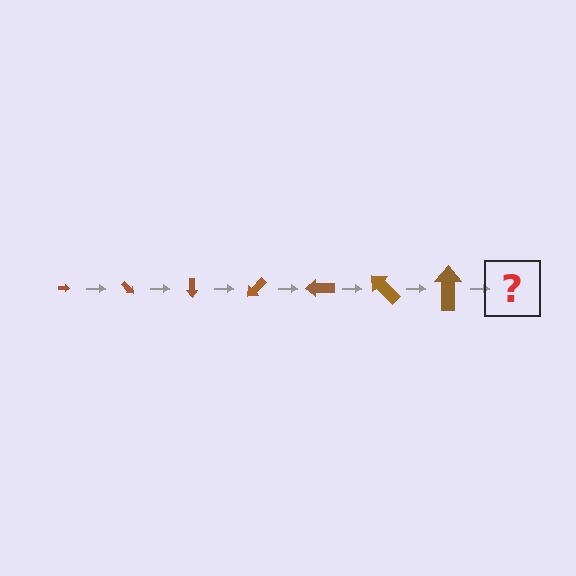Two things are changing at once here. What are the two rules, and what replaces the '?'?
The two rules are that the arrow grows larger each step and it rotates 45 degrees each step. The '?' should be an arrow, larger than the previous one and rotated 315 degrees from the start.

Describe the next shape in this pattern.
It should be an arrow, larger than the previous one and rotated 315 degrees from the start.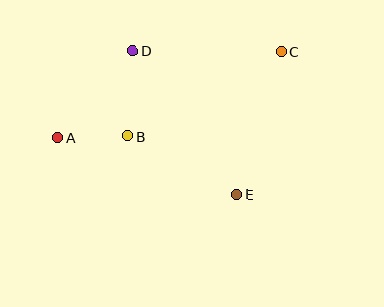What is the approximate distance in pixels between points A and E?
The distance between A and E is approximately 187 pixels.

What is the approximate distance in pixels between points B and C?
The distance between B and C is approximately 175 pixels.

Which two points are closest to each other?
Points A and B are closest to each other.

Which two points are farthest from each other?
Points A and C are farthest from each other.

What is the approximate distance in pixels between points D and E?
The distance between D and E is approximately 177 pixels.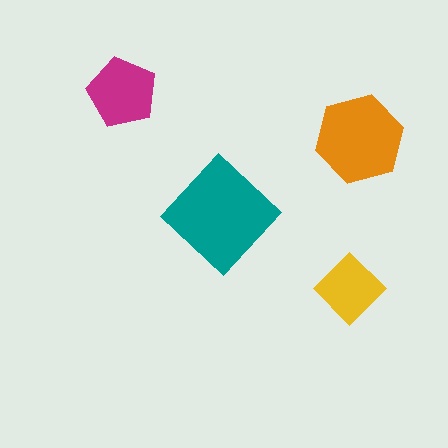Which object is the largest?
The teal diamond.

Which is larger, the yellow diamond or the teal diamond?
The teal diamond.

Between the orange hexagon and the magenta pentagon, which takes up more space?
The orange hexagon.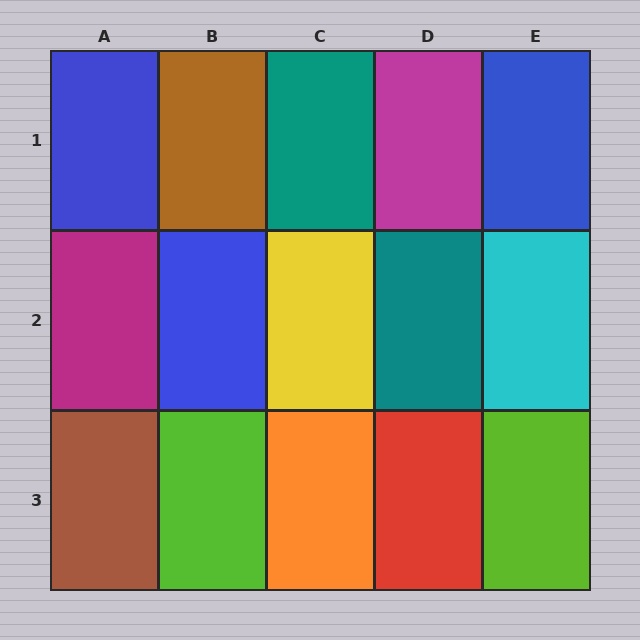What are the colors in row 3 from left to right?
Brown, lime, orange, red, lime.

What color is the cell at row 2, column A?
Magenta.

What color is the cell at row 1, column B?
Brown.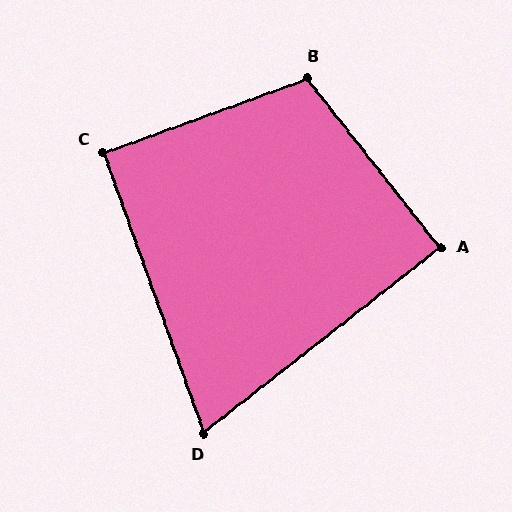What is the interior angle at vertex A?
Approximately 90 degrees (approximately right).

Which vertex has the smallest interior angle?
D, at approximately 72 degrees.